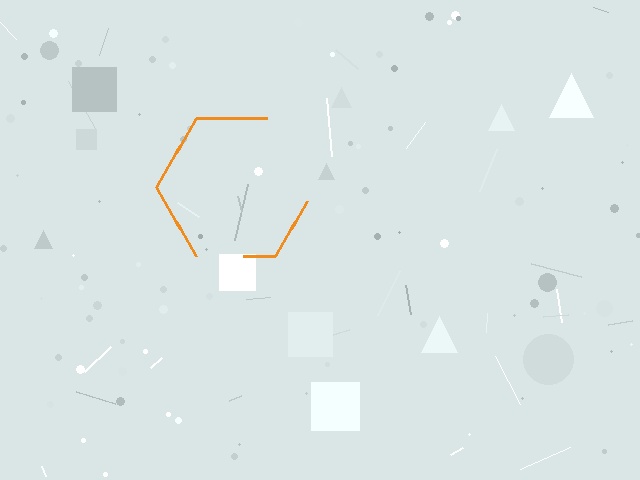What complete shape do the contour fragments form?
The contour fragments form a hexagon.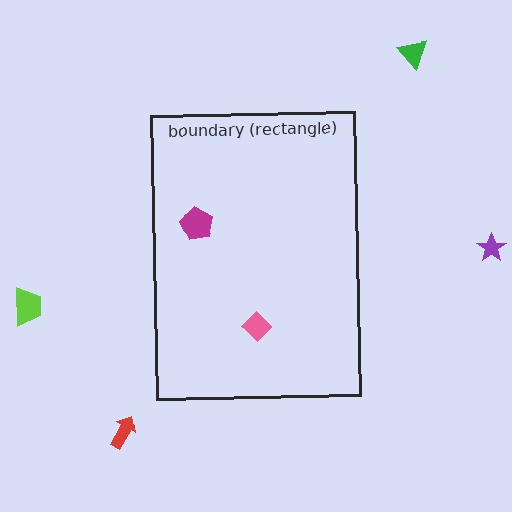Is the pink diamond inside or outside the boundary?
Inside.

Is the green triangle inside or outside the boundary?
Outside.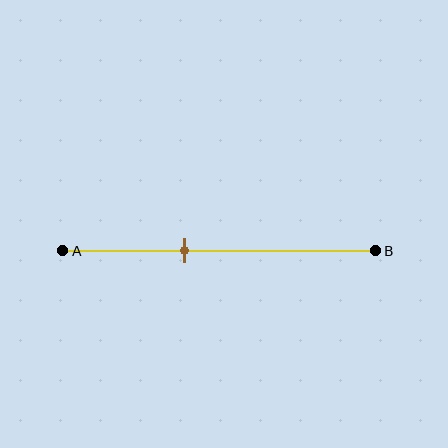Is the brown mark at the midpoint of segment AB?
No, the mark is at about 40% from A, not at the 50% midpoint.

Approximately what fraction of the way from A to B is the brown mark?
The brown mark is approximately 40% of the way from A to B.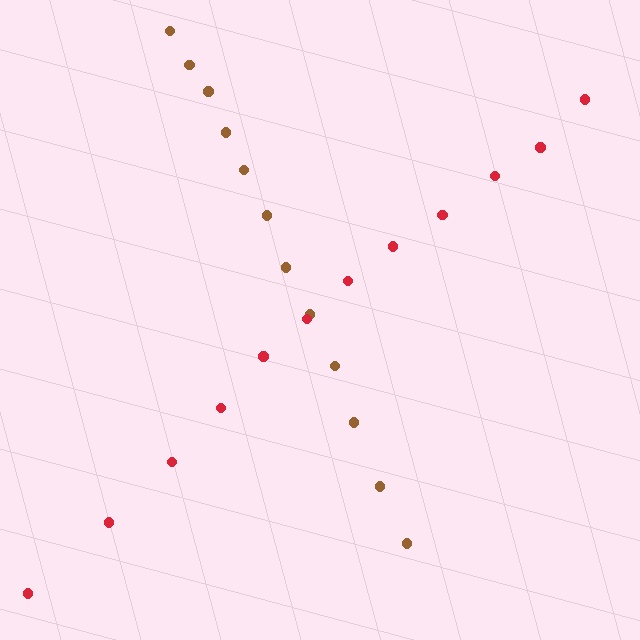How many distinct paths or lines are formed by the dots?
There are 2 distinct paths.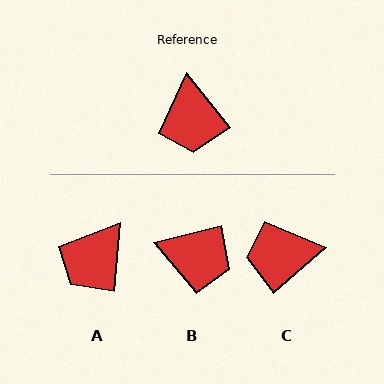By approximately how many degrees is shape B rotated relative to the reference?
Approximately 65 degrees counter-clockwise.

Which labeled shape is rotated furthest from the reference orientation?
C, about 88 degrees away.